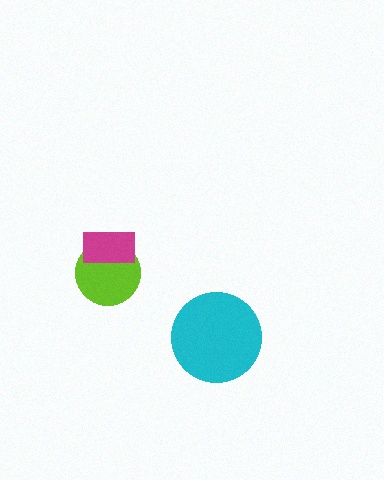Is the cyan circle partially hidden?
No, no other shape covers it.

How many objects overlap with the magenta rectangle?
1 object overlaps with the magenta rectangle.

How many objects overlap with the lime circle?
1 object overlaps with the lime circle.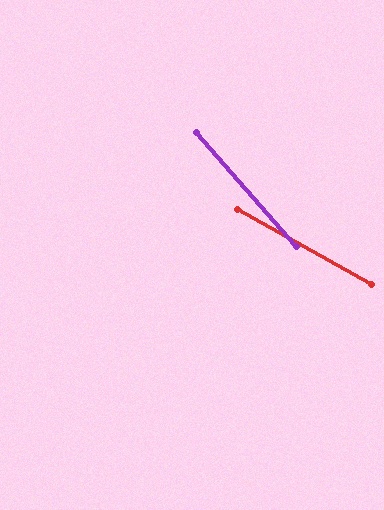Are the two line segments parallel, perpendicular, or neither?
Neither parallel nor perpendicular — they differ by about 20°.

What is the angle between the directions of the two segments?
Approximately 20 degrees.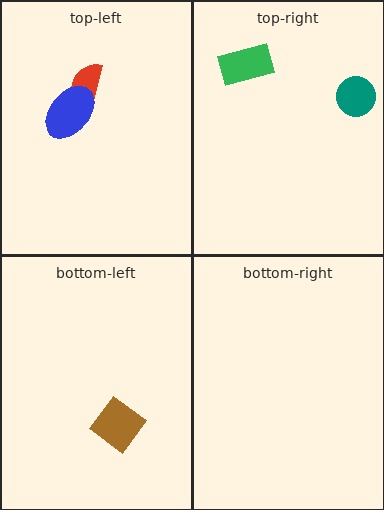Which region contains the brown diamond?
The bottom-left region.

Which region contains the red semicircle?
The top-left region.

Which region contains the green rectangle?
The top-right region.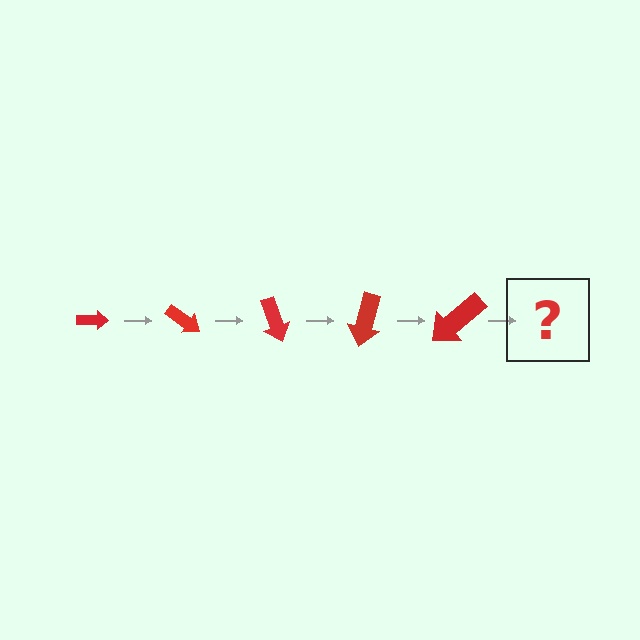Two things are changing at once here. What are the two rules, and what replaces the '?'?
The two rules are that the arrow grows larger each step and it rotates 35 degrees each step. The '?' should be an arrow, larger than the previous one and rotated 175 degrees from the start.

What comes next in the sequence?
The next element should be an arrow, larger than the previous one and rotated 175 degrees from the start.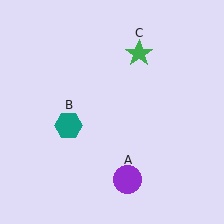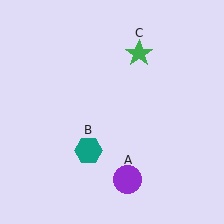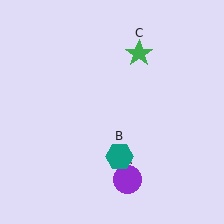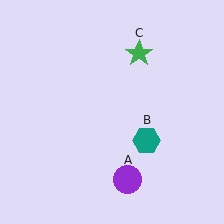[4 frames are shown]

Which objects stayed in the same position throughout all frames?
Purple circle (object A) and green star (object C) remained stationary.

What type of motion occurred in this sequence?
The teal hexagon (object B) rotated counterclockwise around the center of the scene.